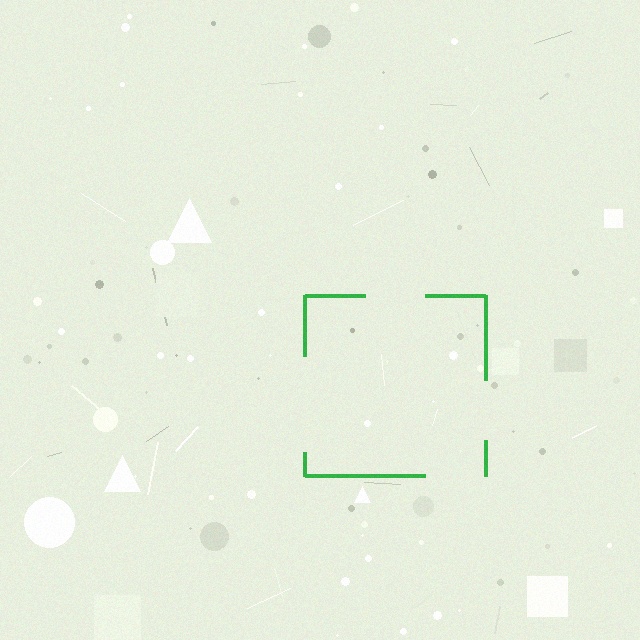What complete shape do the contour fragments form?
The contour fragments form a square.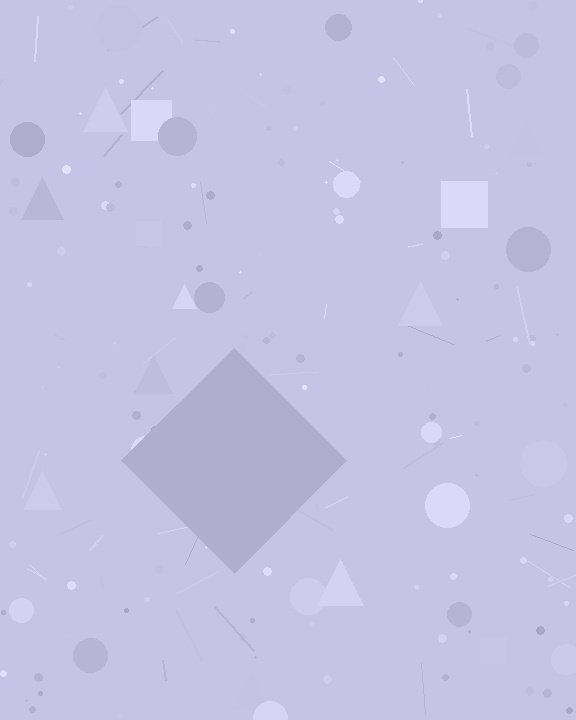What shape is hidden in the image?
A diamond is hidden in the image.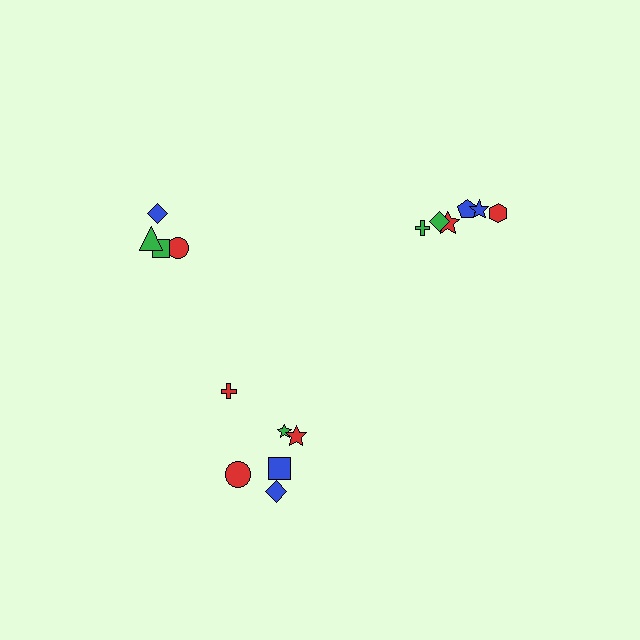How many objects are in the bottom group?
There are 6 objects.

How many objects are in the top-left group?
There are 4 objects.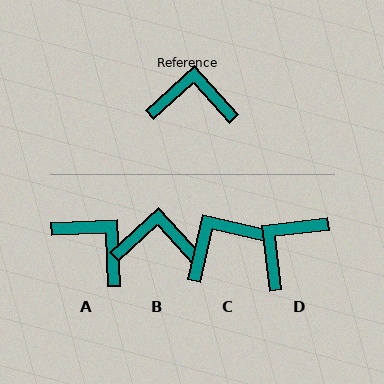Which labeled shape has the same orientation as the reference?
B.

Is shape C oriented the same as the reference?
No, it is off by about 35 degrees.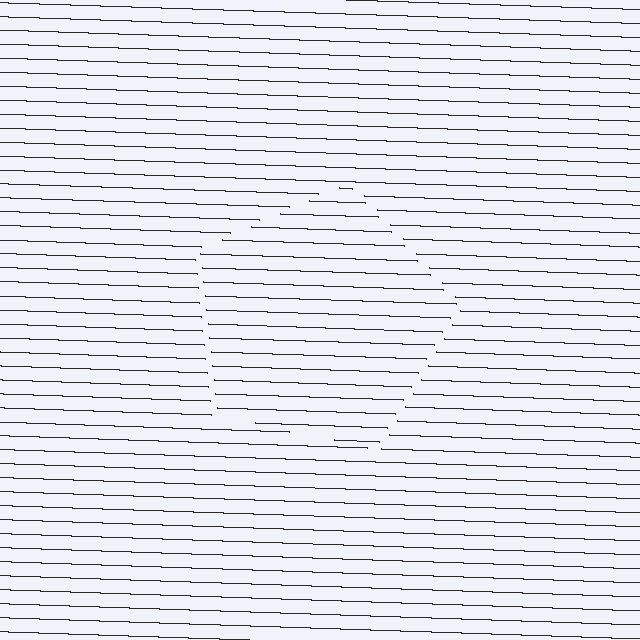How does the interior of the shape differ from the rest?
The interior of the shape contains the same grating, shifted by half a period — the contour is defined by the phase discontinuity where line-ends from the inner and outer gratings abut.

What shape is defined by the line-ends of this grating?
An illusory pentagon. The interior of the shape contains the same grating, shifted by half a period — the contour is defined by the phase discontinuity where line-ends from the inner and outer gratings abut.